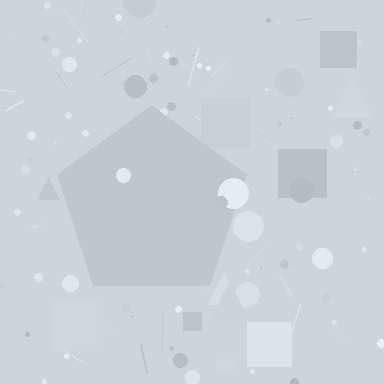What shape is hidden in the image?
A pentagon is hidden in the image.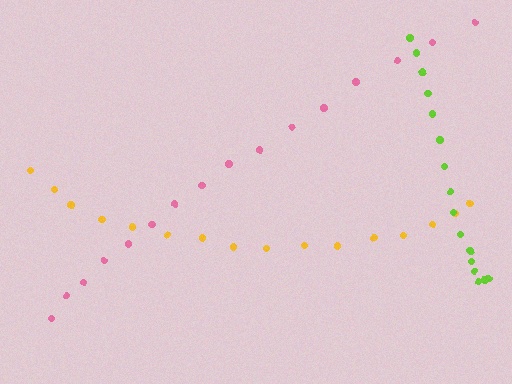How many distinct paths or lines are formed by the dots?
There are 3 distinct paths.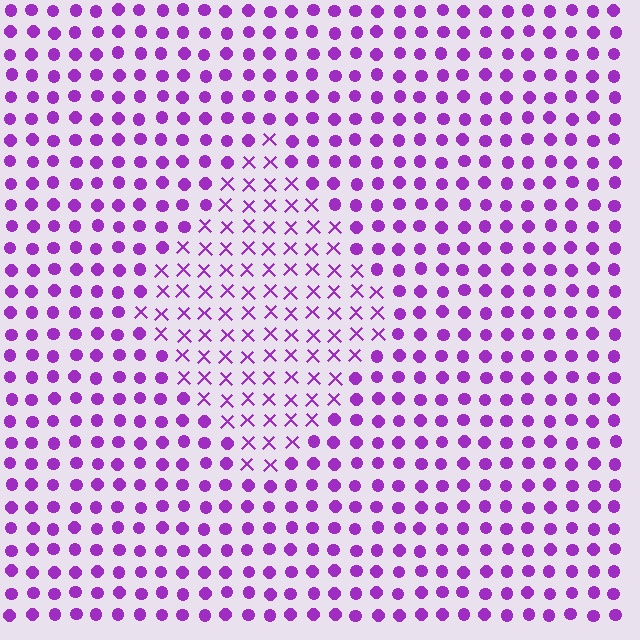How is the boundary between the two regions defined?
The boundary is defined by a change in element shape: X marks inside vs. circles outside. All elements share the same color and spacing.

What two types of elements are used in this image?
The image uses X marks inside the diamond region and circles outside it.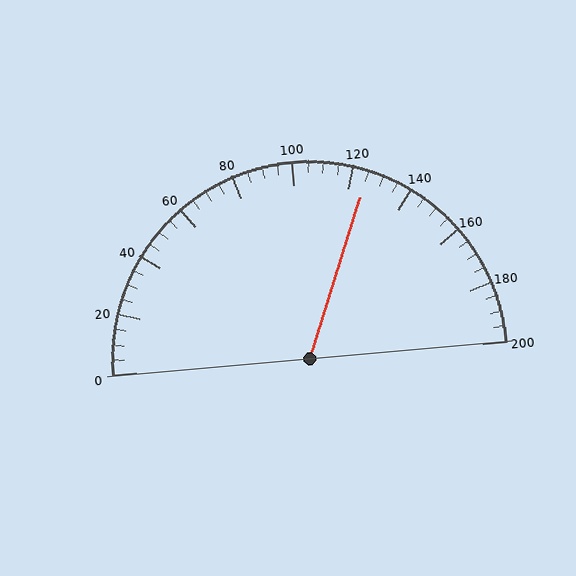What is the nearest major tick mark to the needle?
The nearest major tick mark is 120.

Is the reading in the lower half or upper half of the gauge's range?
The reading is in the upper half of the range (0 to 200).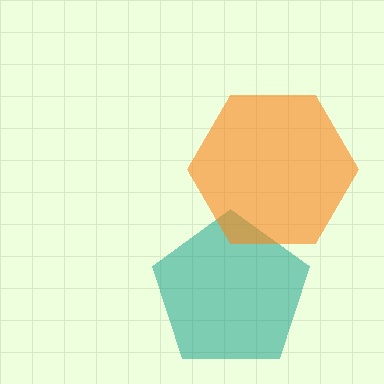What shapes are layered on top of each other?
The layered shapes are: a teal pentagon, an orange hexagon.